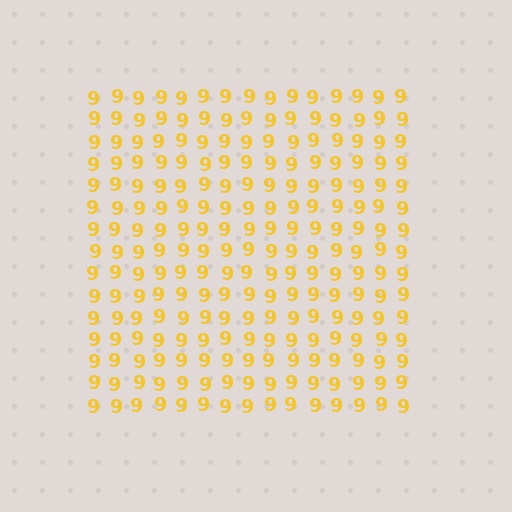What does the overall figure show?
The overall figure shows a square.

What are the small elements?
The small elements are digit 9's.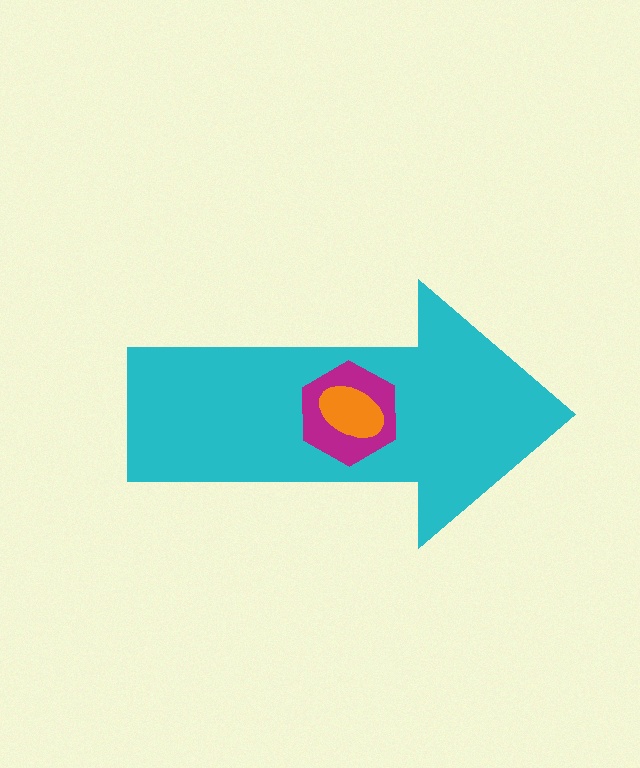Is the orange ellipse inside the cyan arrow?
Yes.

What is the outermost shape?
The cyan arrow.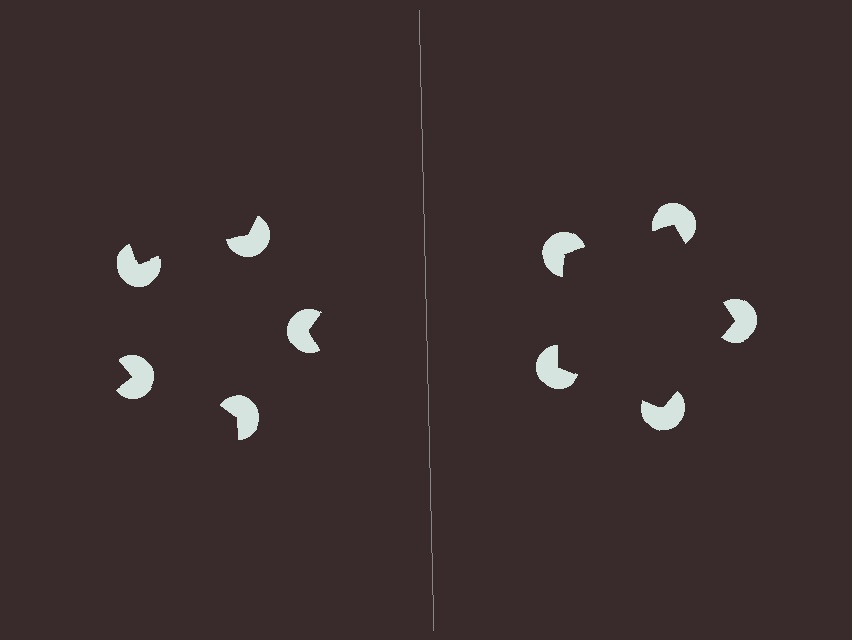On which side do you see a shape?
An illusory pentagon appears on the right side. On the left side the wedge cuts are rotated, so no coherent shape forms.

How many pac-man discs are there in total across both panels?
10 — 5 on each side.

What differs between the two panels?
The pac-man discs are positioned identically on both sides; only the wedge orientations differ. On the right they align to a pentagon; on the left they are misaligned.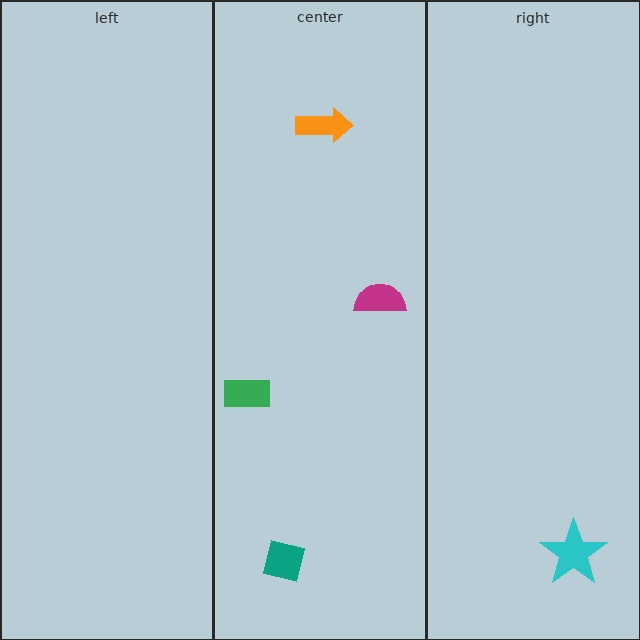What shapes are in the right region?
The cyan star.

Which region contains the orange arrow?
The center region.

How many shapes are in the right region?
1.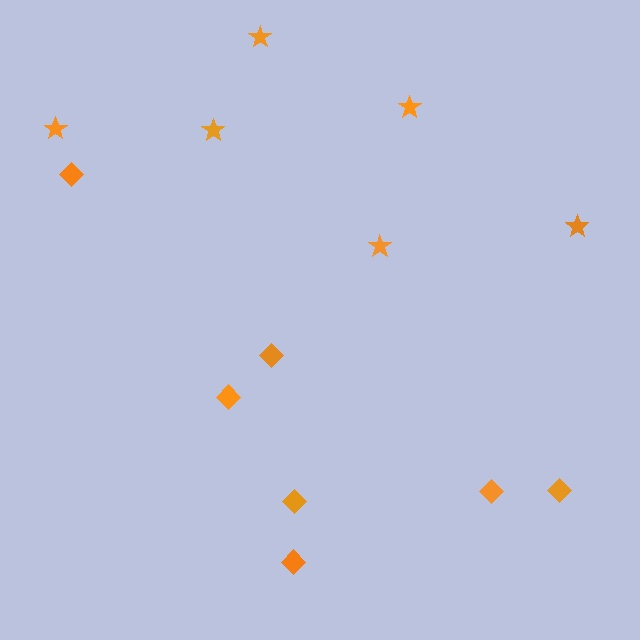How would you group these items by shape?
There are 2 groups: one group of diamonds (7) and one group of stars (6).